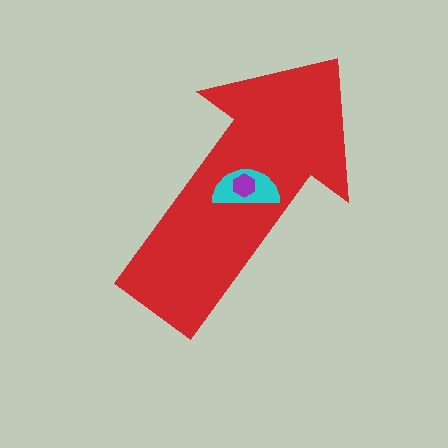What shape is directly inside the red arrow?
The cyan semicircle.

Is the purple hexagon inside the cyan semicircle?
Yes.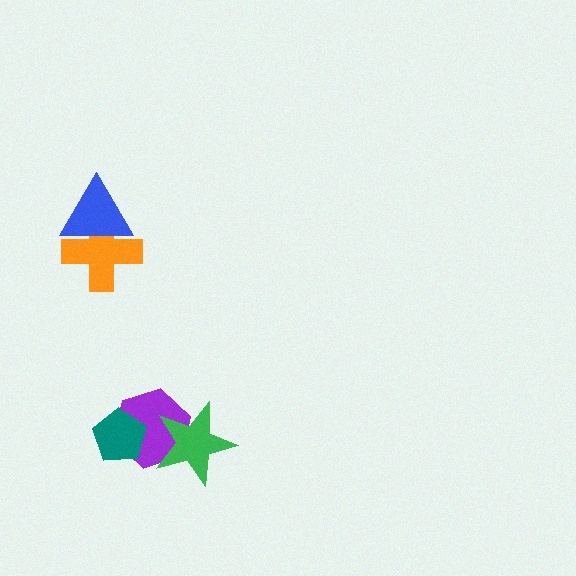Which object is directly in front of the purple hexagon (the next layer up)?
The teal pentagon is directly in front of the purple hexagon.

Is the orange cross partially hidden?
Yes, it is partially covered by another shape.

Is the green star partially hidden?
No, no other shape covers it.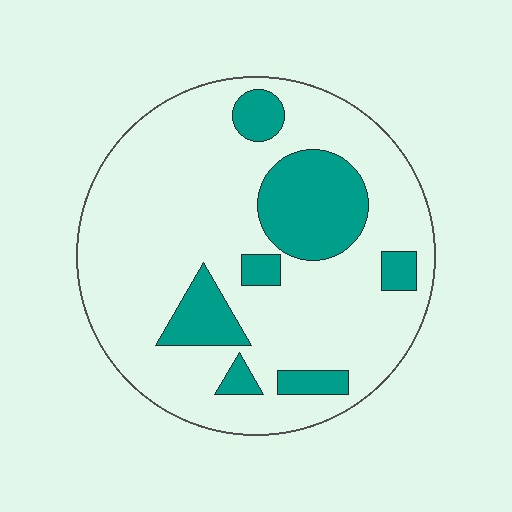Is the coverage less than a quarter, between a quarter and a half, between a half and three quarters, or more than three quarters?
Less than a quarter.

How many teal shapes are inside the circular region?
7.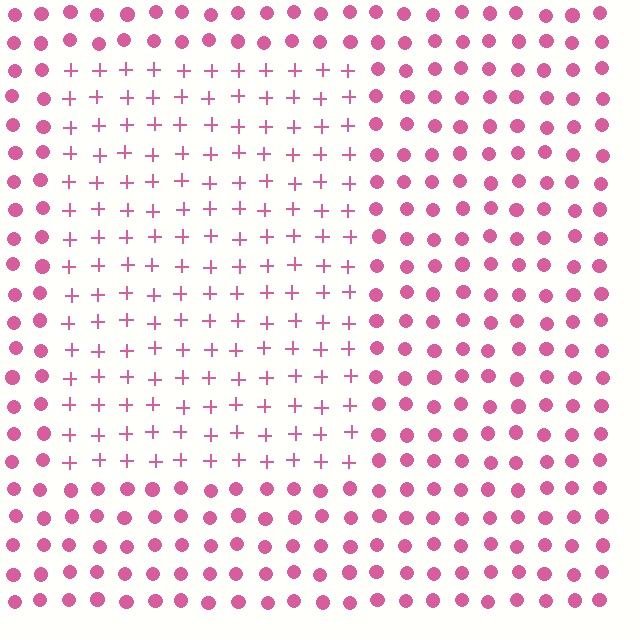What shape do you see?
I see a rectangle.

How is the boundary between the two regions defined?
The boundary is defined by a change in element shape: plus signs inside vs. circles outside. All elements share the same color and spacing.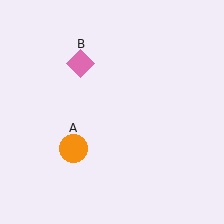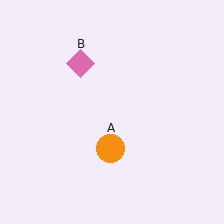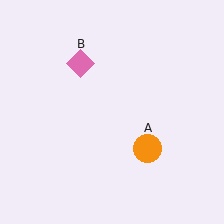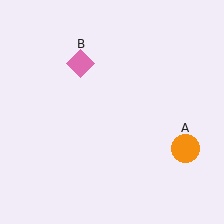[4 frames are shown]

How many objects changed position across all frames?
1 object changed position: orange circle (object A).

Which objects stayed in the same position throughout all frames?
Pink diamond (object B) remained stationary.